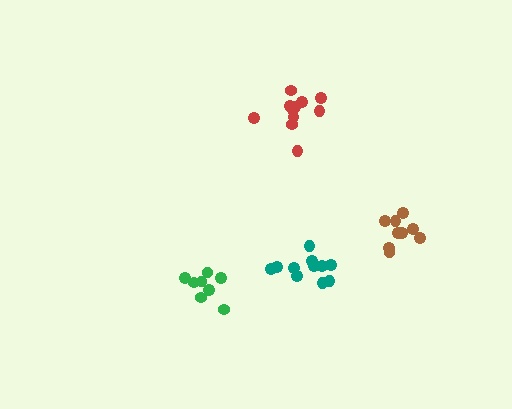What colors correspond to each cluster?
The clusters are colored: red, green, brown, teal.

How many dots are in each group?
Group 1: 12 dots, Group 2: 8 dots, Group 3: 9 dots, Group 4: 11 dots (40 total).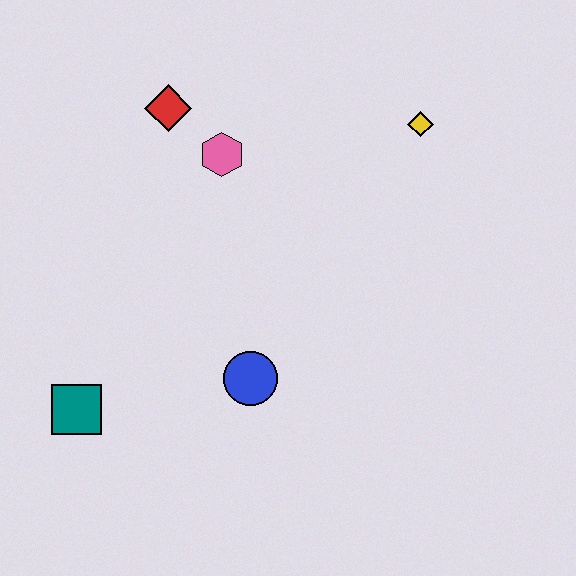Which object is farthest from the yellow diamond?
The teal square is farthest from the yellow diamond.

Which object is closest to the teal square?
The blue circle is closest to the teal square.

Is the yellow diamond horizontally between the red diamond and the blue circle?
No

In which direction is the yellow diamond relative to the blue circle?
The yellow diamond is above the blue circle.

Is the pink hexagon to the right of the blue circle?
No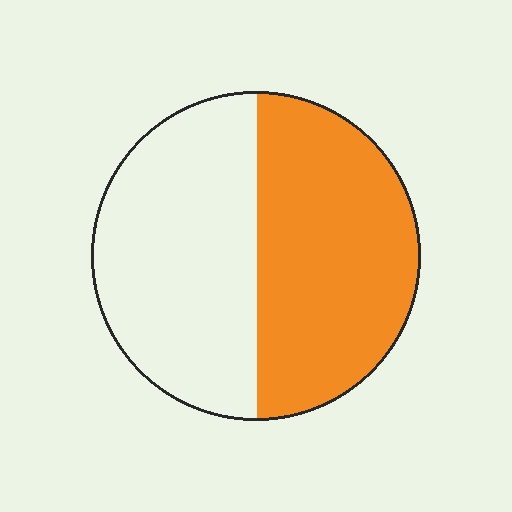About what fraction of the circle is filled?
About one half (1/2).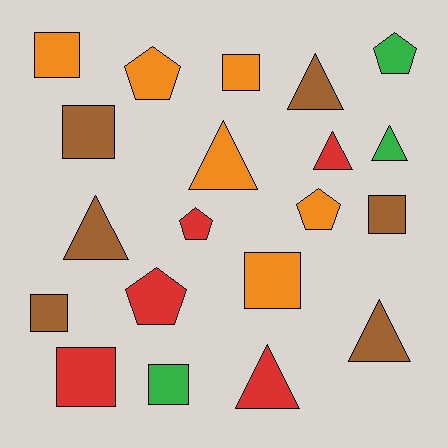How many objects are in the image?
There are 20 objects.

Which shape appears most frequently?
Square, with 8 objects.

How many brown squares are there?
There are 3 brown squares.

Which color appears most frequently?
Brown, with 6 objects.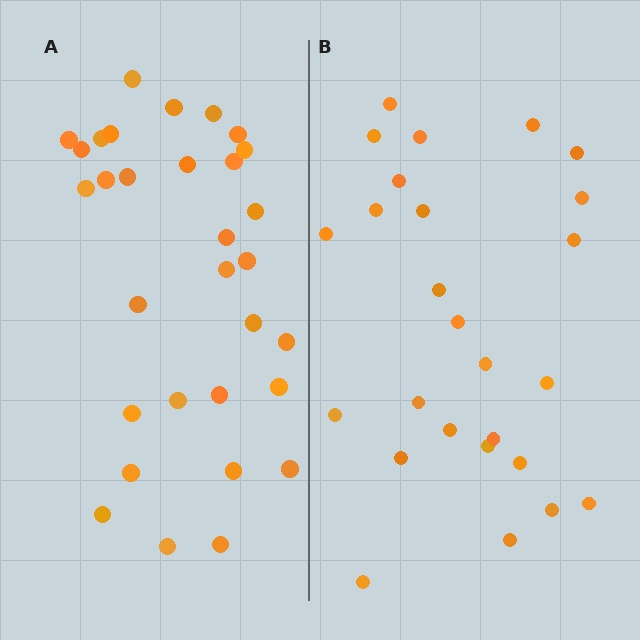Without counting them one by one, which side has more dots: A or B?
Region A (the left region) has more dots.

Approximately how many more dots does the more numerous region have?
Region A has about 5 more dots than region B.